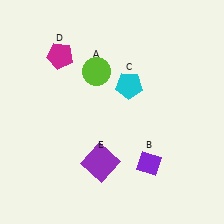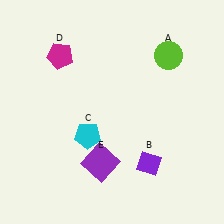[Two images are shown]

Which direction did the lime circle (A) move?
The lime circle (A) moved right.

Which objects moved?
The objects that moved are: the lime circle (A), the cyan pentagon (C).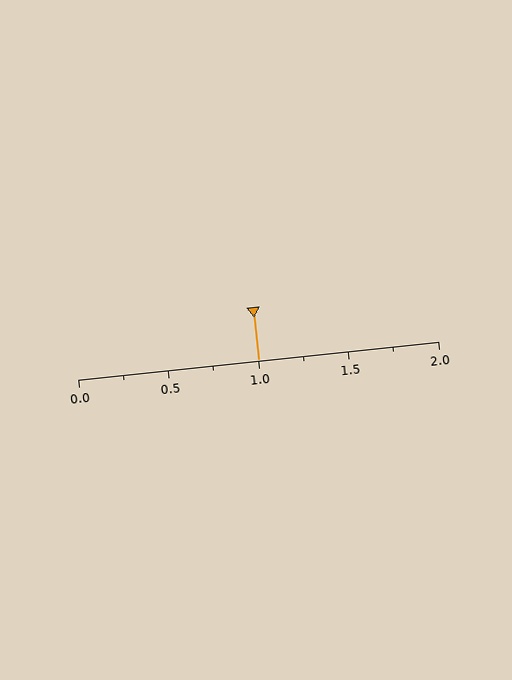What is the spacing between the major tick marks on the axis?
The major ticks are spaced 0.5 apart.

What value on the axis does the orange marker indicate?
The marker indicates approximately 1.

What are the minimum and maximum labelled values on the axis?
The axis runs from 0.0 to 2.0.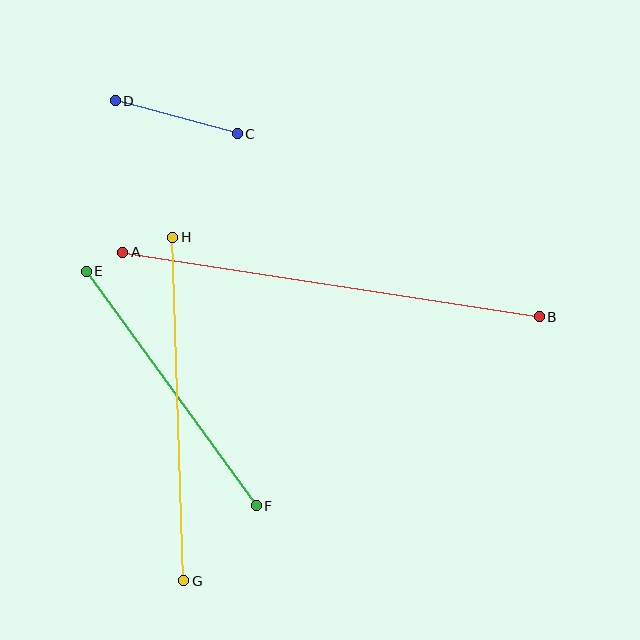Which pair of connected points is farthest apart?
Points A and B are farthest apart.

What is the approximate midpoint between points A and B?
The midpoint is at approximately (331, 284) pixels.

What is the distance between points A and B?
The distance is approximately 421 pixels.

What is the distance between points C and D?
The distance is approximately 127 pixels.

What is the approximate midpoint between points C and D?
The midpoint is at approximately (176, 117) pixels.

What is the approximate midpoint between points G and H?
The midpoint is at approximately (178, 409) pixels.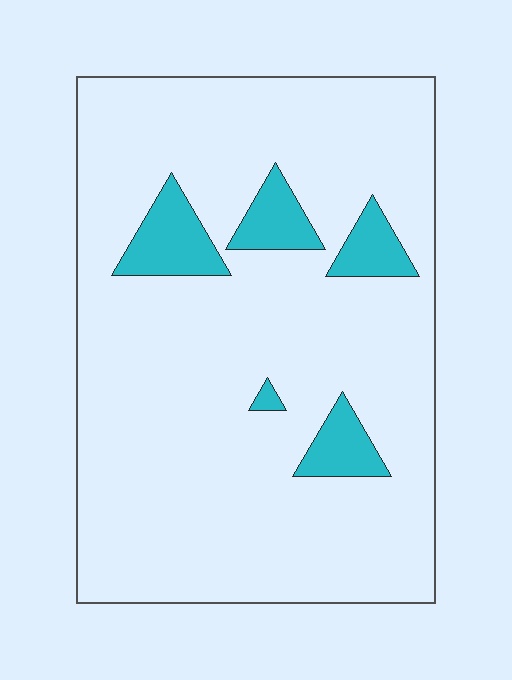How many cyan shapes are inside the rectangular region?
5.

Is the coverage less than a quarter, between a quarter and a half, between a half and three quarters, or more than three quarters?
Less than a quarter.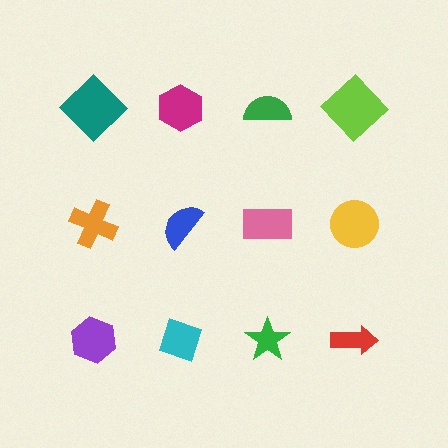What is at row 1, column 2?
A magenta hexagon.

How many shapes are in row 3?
4 shapes.